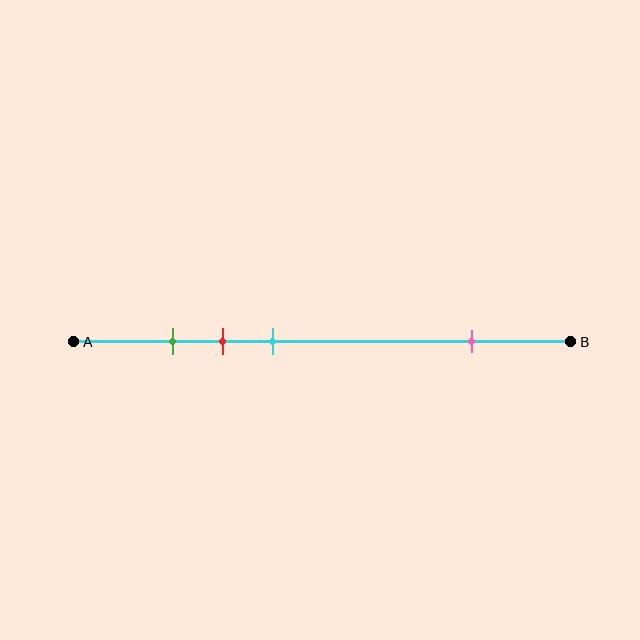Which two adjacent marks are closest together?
The green and red marks are the closest adjacent pair.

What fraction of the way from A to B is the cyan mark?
The cyan mark is approximately 40% (0.4) of the way from A to B.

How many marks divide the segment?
There are 4 marks dividing the segment.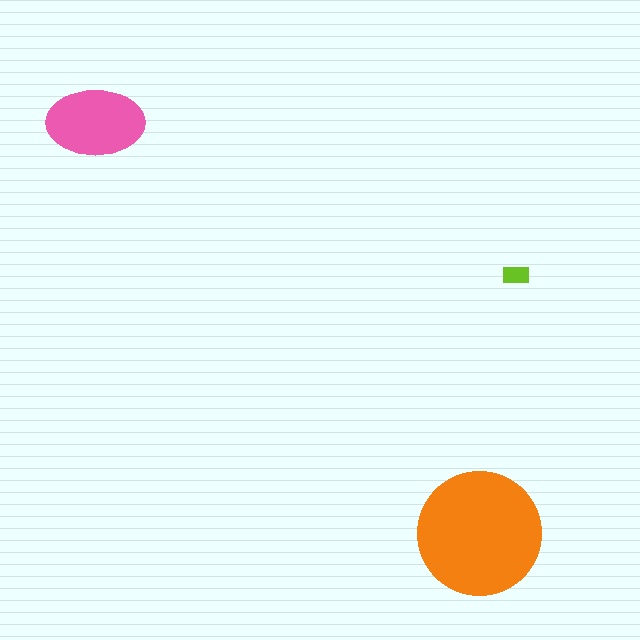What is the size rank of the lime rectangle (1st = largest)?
3rd.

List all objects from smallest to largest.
The lime rectangle, the pink ellipse, the orange circle.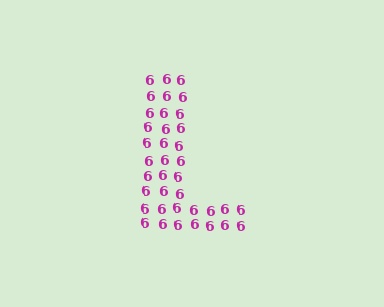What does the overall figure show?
The overall figure shows the letter L.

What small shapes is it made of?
It is made of small digit 6's.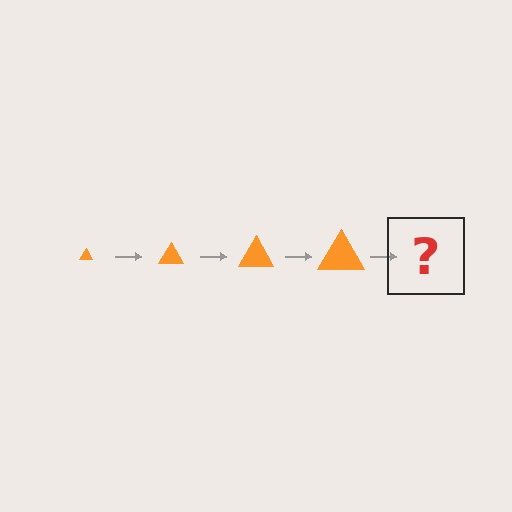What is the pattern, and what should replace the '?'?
The pattern is that the triangle gets progressively larger each step. The '?' should be an orange triangle, larger than the previous one.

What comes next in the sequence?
The next element should be an orange triangle, larger than the previous one.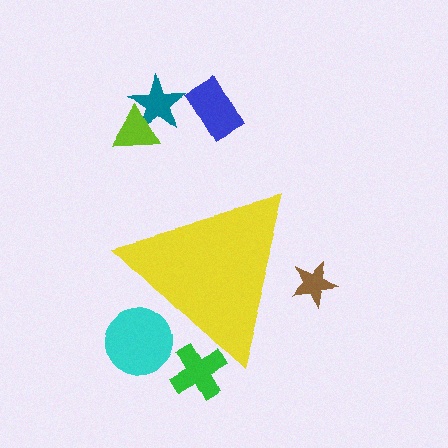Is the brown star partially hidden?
Yes, the brown star is partially hidden behind the yellow triangle.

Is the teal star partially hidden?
No, the teal star is fully visible.